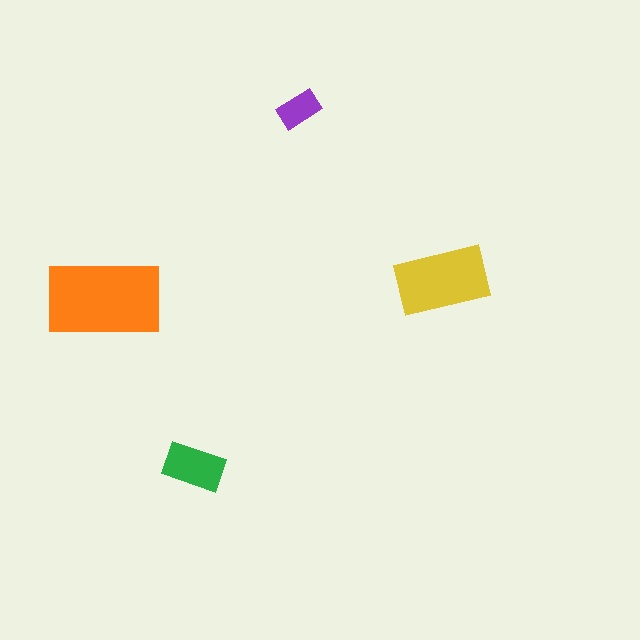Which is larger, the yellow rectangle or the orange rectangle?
The orange one.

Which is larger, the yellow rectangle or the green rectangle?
The yellow one.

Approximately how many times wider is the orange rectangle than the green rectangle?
About 2 times wider.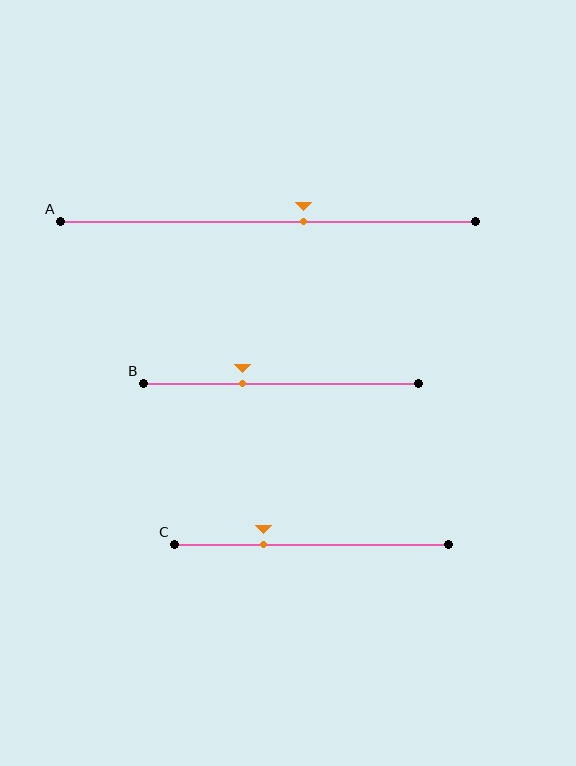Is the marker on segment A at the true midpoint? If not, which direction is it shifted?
No, the marker on segment A is shifted to the right by about 9% of the segment length.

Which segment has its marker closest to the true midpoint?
Segment A has its marker closest to the true midpoint.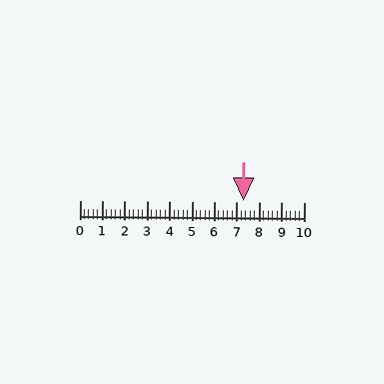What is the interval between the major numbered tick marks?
The major tick marks are spaced 1 units apart.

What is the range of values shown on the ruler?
The ruler shows values from 0 to 10.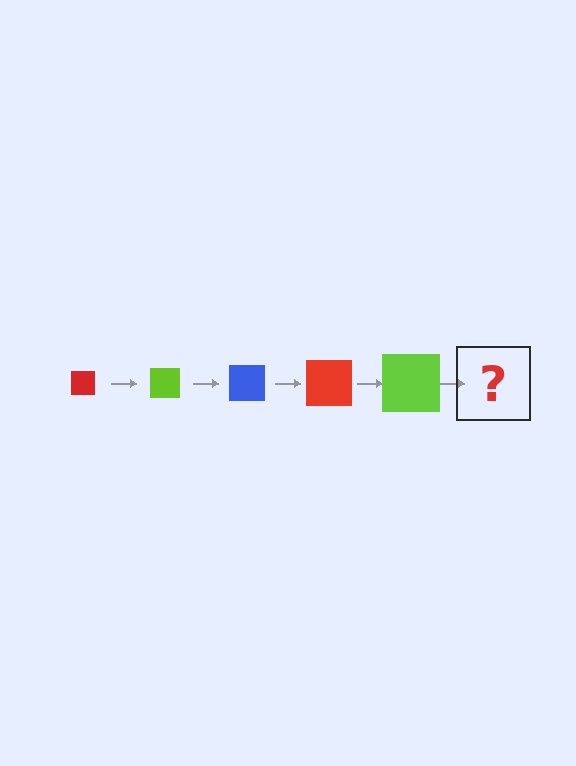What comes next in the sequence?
The next element should be a blue square, larger than the previous one.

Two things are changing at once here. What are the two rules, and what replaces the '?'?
The two rules are that the square grows larger each step and the color cycles through red, lime, and blue. The '?' should be a blue square, larger than the previous one.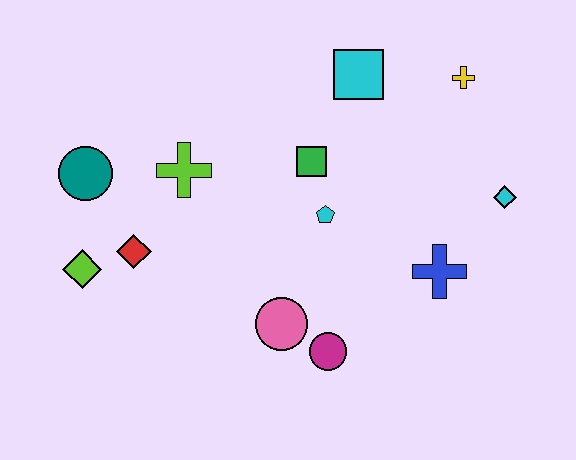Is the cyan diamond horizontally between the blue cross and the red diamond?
No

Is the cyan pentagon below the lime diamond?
No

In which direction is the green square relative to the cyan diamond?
The green square is to the left of the cyan diamond.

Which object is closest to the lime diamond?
The red diamond is closest to the lime diamond.